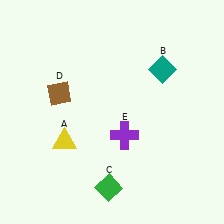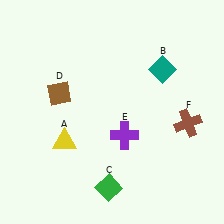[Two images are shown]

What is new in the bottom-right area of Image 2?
A brown cross (F) was added in the bottom-right area of Image 2.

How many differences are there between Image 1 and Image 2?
There is 1 difference between the two images.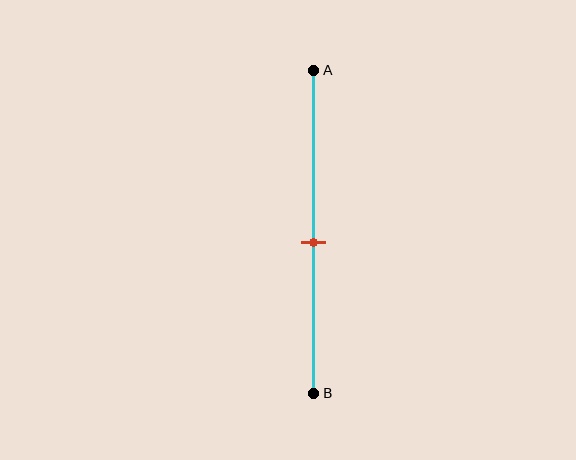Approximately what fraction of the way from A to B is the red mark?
The red mark is approximately 55% of the way from A to B.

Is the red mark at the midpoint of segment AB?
No, the mark is at about 55% from A, not at the 50% midpoint.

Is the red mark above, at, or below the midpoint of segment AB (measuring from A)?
The red mark is below the midpoint of segment AB.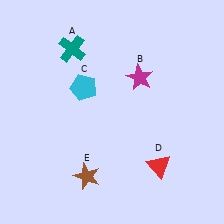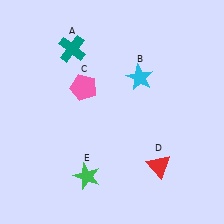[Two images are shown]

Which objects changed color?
B changed from magenta to cyan. C changed from cyan to pink. E changed from brown to green.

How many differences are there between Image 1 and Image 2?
There are 3 differences between the two images.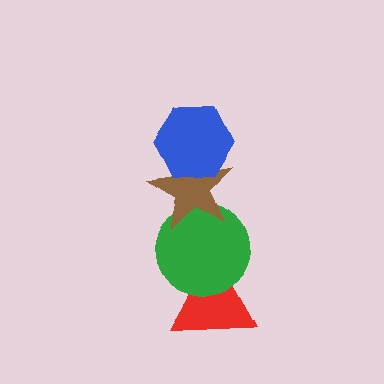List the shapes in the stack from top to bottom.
From top to bottom: the blue hexagon, the brown star, the green circle, the red triangle.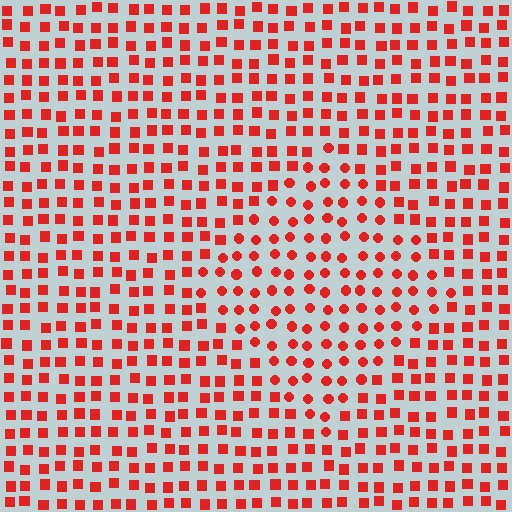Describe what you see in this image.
The image is filled with small red elements arranged in a uniform grid. A diamond-shaped region contains circles, while the surrounding area contains squares. The boundary is defined purely by the change in element shape.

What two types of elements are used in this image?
The image uses circles inside the diamond region and squares outside it.